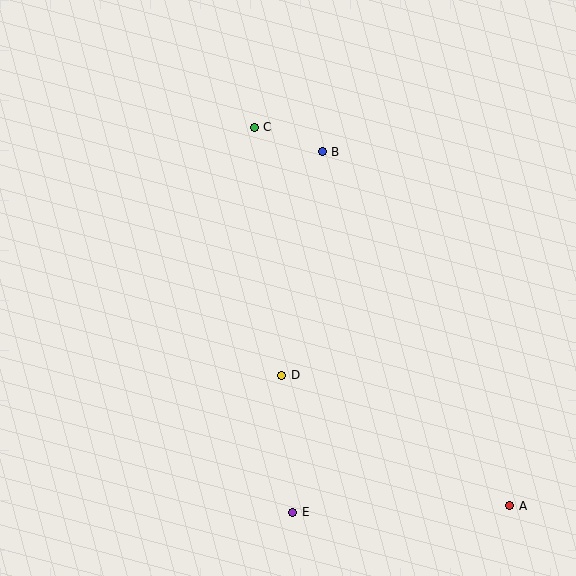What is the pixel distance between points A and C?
The distance between A and C is 457 pixels.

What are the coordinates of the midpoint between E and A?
The midpoint between E and A is at (401, 509).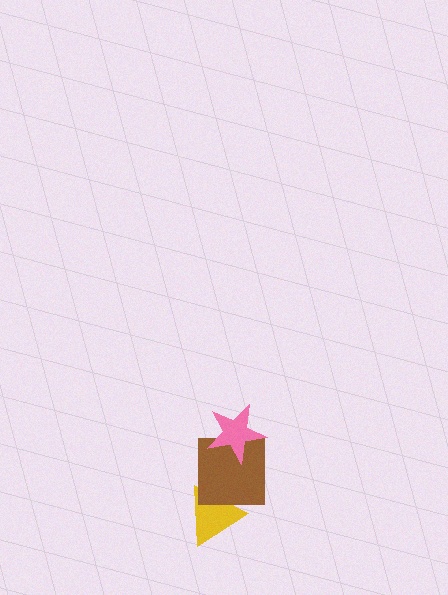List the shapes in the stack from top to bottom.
From top to bottom: the pink star, the brown square, the yellow triangle.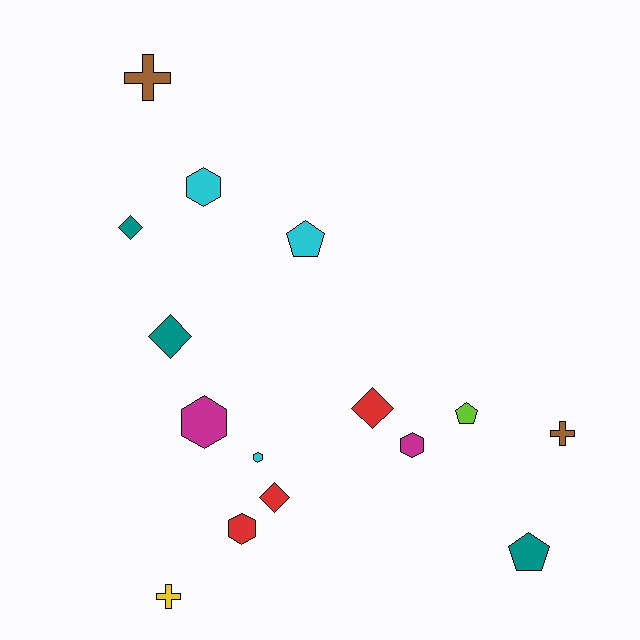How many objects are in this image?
There are 15 objects.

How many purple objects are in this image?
There are no purple objects.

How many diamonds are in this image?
There are 4 diamonds.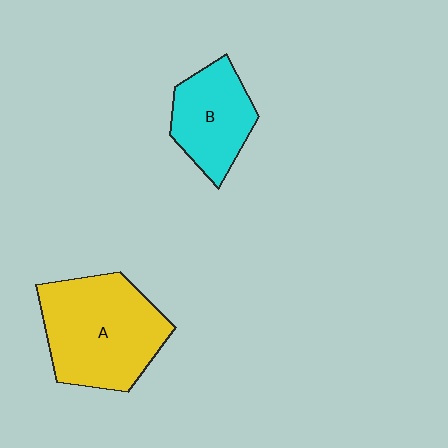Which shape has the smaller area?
Shape B (cyan).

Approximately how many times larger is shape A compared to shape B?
Approximately 1.6 times.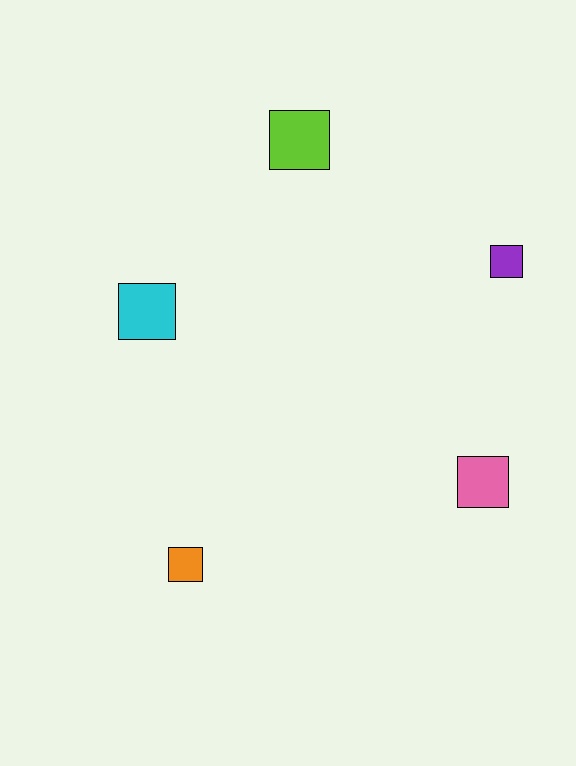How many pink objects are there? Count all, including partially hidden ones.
There is 1 pink object.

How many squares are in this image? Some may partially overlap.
There are 5 squares.